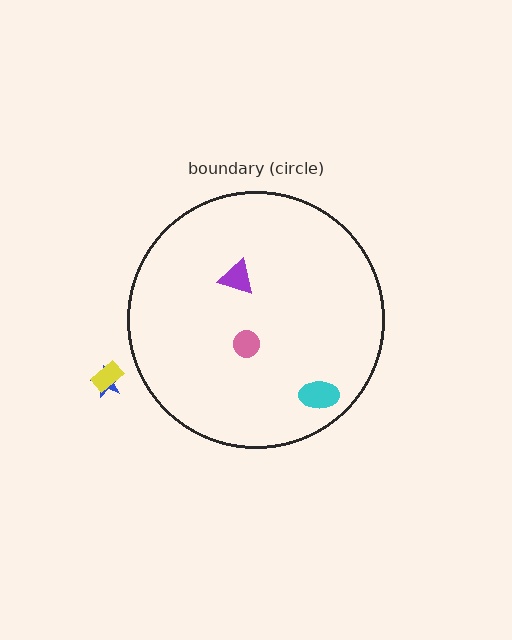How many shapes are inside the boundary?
3 inside, 2 outside.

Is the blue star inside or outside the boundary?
Outside.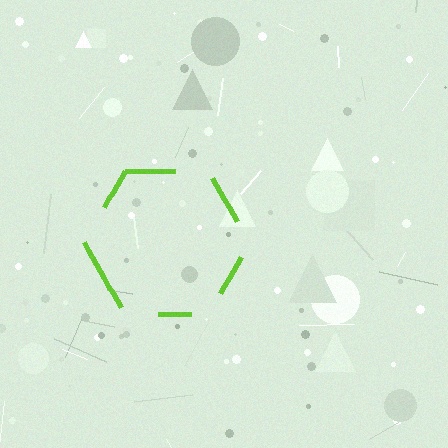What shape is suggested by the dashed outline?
The dashed outline suggests a hexagon.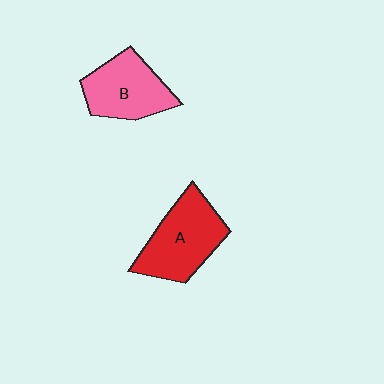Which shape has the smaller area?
Shape B (pink).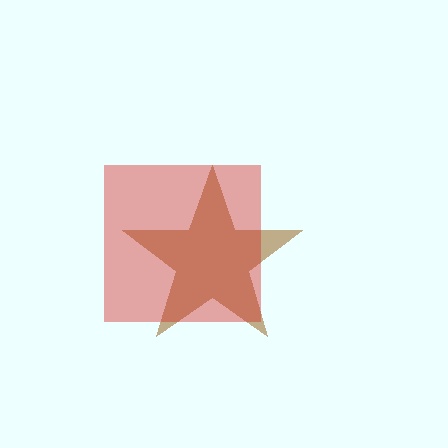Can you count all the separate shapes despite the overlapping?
Yes, there are 2 separate shapes.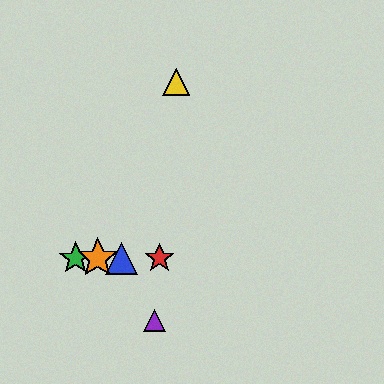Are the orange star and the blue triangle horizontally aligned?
Yes, both are at y≈258.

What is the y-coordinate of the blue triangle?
The blue triangle is at y≈258.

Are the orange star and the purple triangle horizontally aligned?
No, the orange star is at y≈258 and the purple triangle is at y≈320.